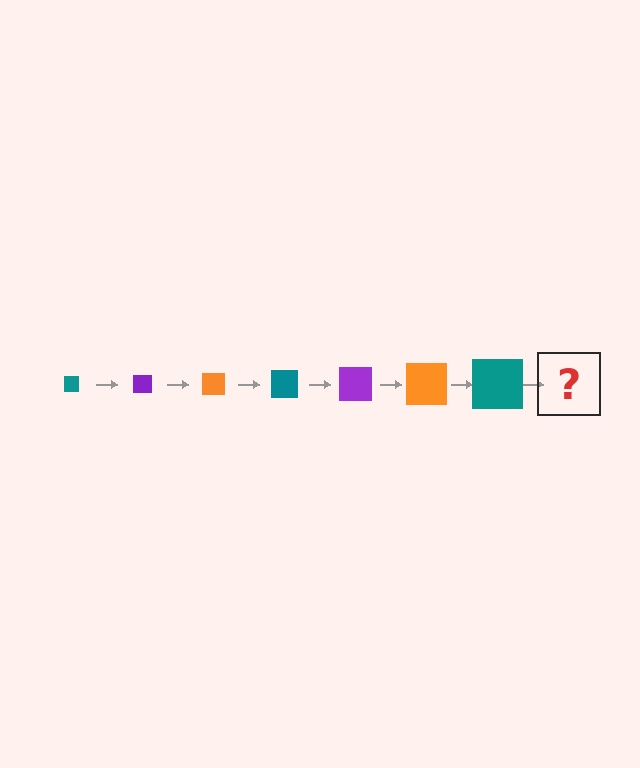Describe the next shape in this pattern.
It should be a purple square, larger than the previous one.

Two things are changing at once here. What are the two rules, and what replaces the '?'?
The two rules are that the square grows larger each step and the color cycles through teal, purple, and orange. The '?' should be a purple square, larger than the previous one.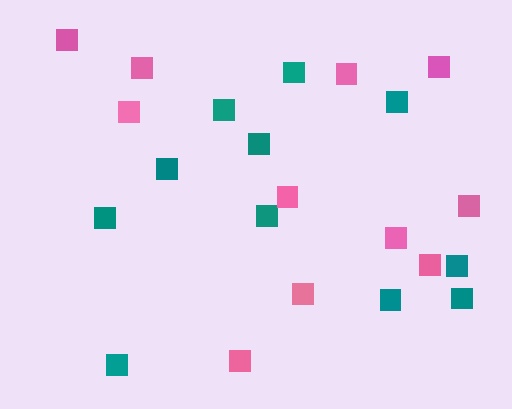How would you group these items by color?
There are 2 groups: one group of teal squares (11) and one group of pink squares (11).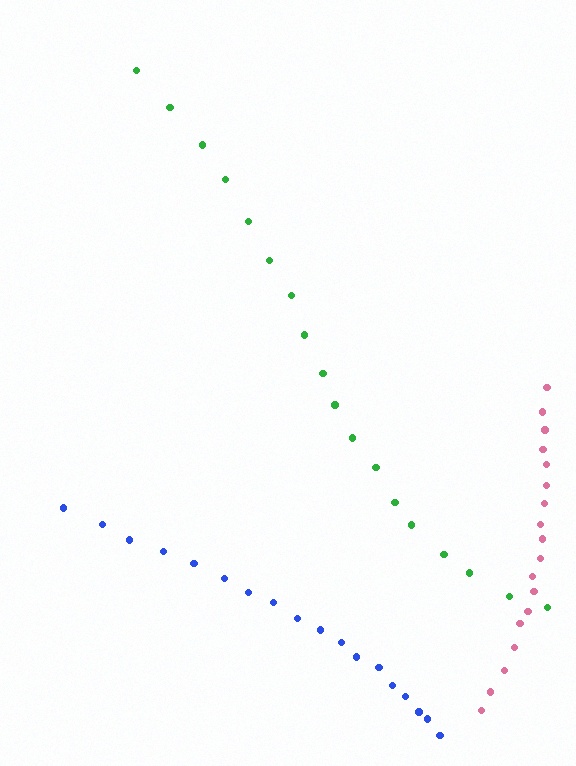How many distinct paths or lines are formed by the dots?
There are 3 distinct paths.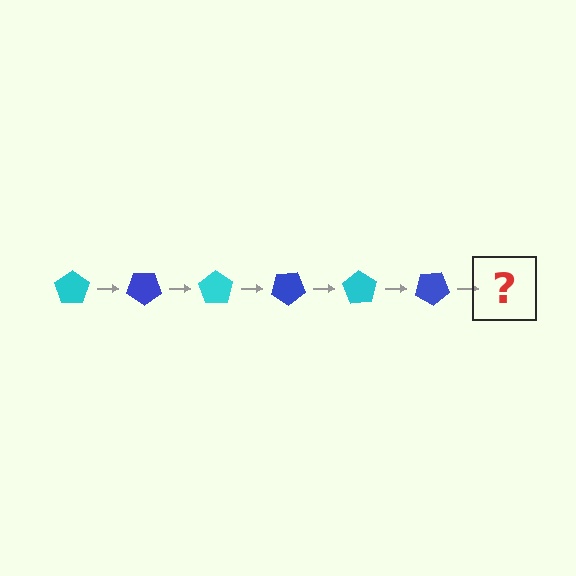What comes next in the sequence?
The next element should be a cyan pentagon, rotated 210 degrees from the start.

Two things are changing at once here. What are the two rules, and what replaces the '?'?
The two rules are that it rotates 35 degrees each step and the color cycles through cyan and blue. The '?' should be a cyan pentagon, rotated 210 degrees from the start.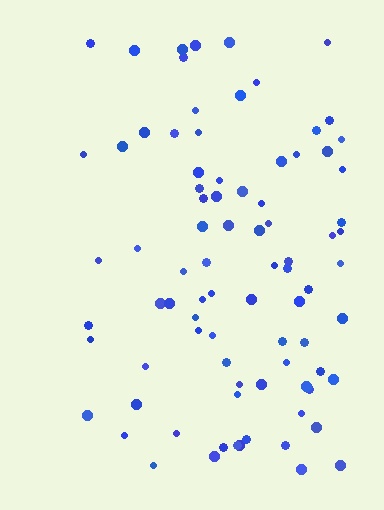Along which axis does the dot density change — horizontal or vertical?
Horizontal.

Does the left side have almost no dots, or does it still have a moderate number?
Still a moderate number, just noticeably fewer than the right.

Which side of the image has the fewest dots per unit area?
The left.